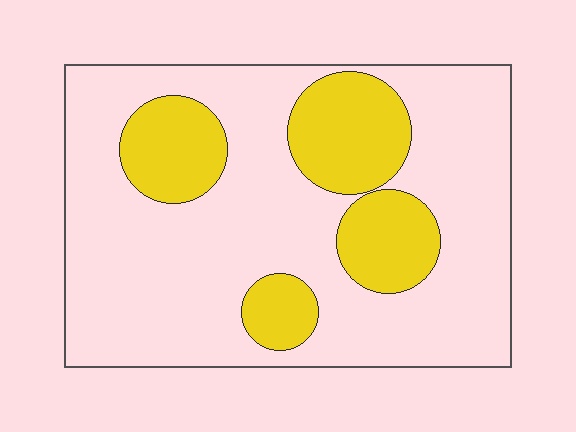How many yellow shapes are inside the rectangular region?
4.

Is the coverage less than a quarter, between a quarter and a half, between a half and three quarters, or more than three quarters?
Between a quarter and a half.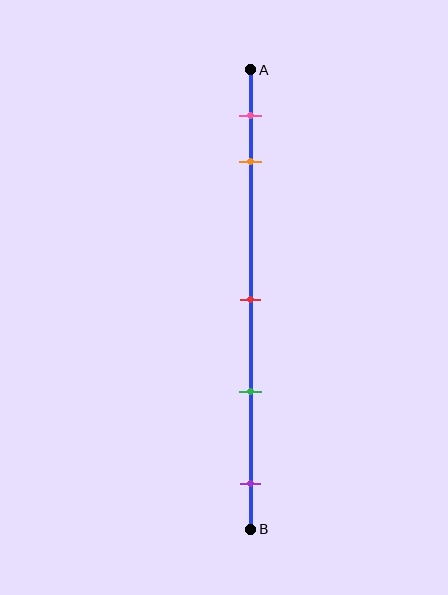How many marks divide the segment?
There are 5 marks dividing the segment.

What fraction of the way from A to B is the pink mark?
The pink mark is approximately 10% (0.1) of the way from A to B.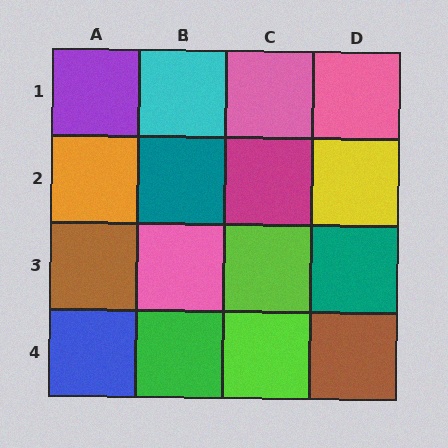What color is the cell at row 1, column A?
Purple.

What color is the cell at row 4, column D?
Brown.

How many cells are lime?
2 cells are lime.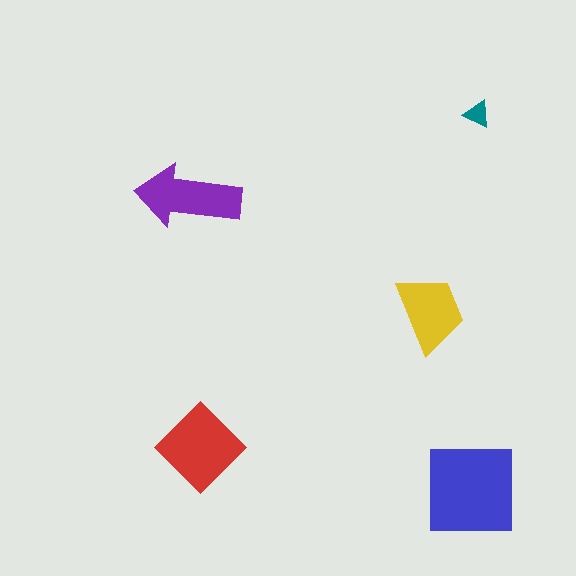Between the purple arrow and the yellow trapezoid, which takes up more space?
The purple arrow.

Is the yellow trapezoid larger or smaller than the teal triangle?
Larger.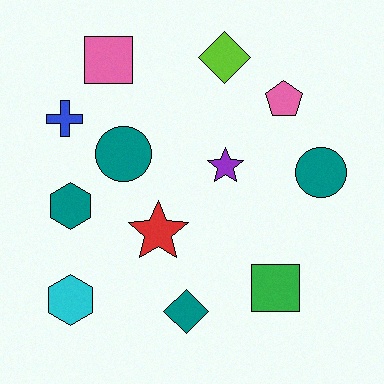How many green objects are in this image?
There is 1 green object.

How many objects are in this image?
There are 12 objects.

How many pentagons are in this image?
There is 1 pentagon.